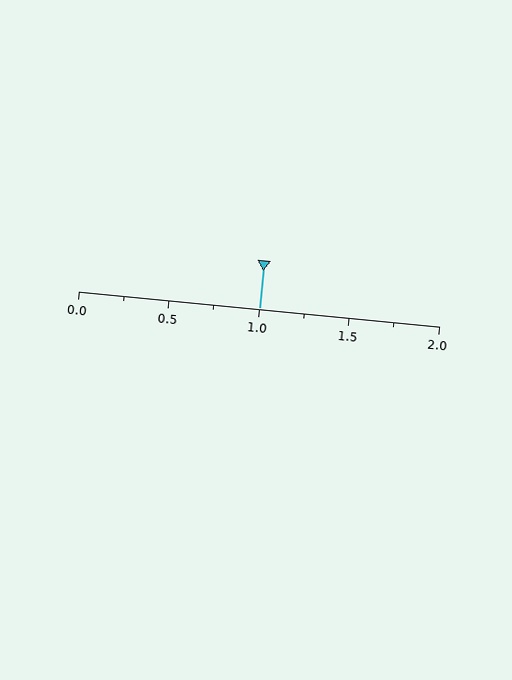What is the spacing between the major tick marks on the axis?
The major ticks are spaced 0.5 apart.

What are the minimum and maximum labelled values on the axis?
The axis runs from 0.0 to 2.0.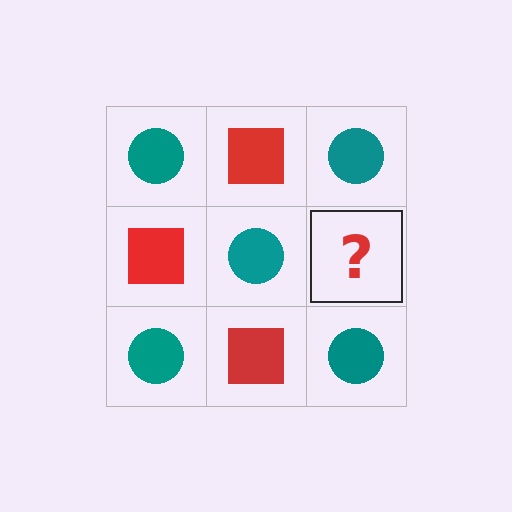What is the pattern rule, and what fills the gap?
The rule is that it alternates teal circle and red square in a checkerboard pattern. The gap should be filled with a red square.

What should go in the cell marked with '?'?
The missing cell should contain a red square.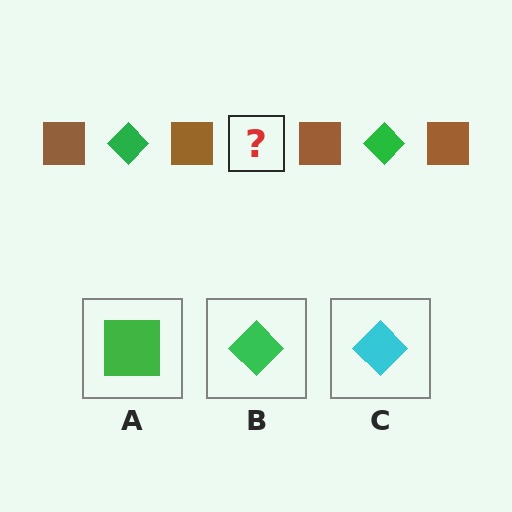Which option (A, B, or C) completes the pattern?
B.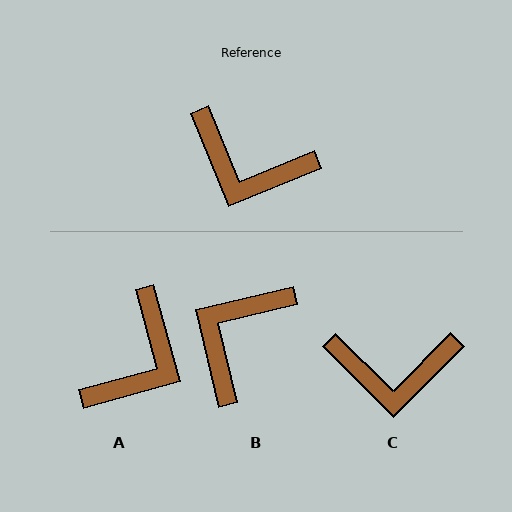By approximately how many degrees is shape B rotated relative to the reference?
Approximately 99 degrees clockwise.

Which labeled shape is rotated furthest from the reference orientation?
B, about 99 degrees away.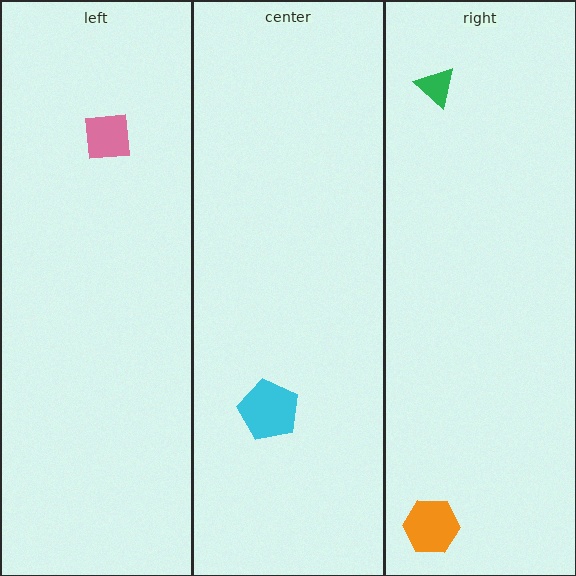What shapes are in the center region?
The cyan pentagon.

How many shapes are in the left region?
1.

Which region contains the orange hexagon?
The right region.